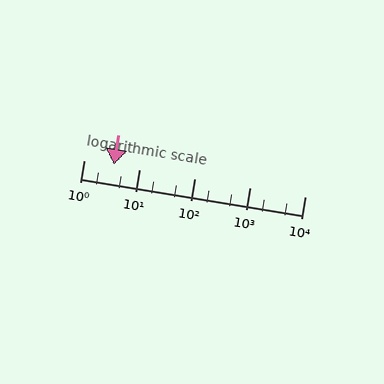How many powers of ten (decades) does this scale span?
The scale spans 4 decades, from 1 to 10000.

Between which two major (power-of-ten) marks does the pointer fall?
The pointer is between 1 and 10.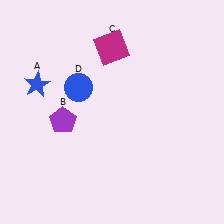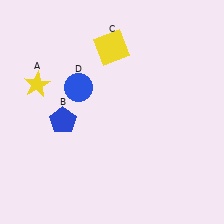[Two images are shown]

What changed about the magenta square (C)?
In Image 1, C is magenta. In Image 2, it changed to yellow.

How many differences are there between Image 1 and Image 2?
There are 3 differences between the two images.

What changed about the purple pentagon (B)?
In Image 1, B is purple. In Image 2, it changed to blue.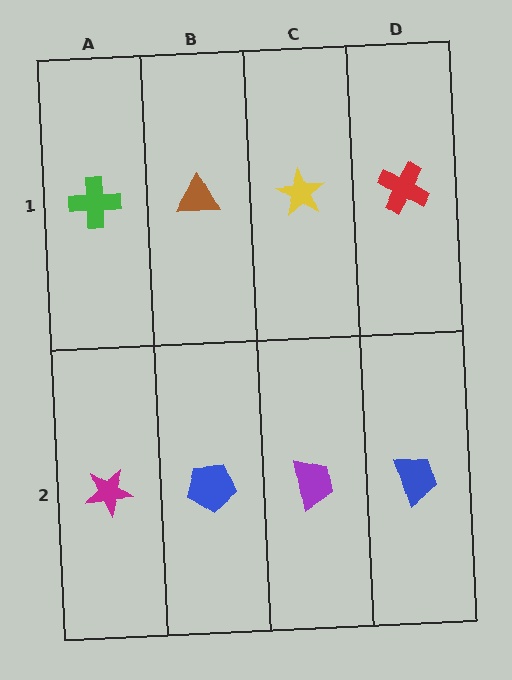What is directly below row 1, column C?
A purple trapezoid.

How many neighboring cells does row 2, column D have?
2.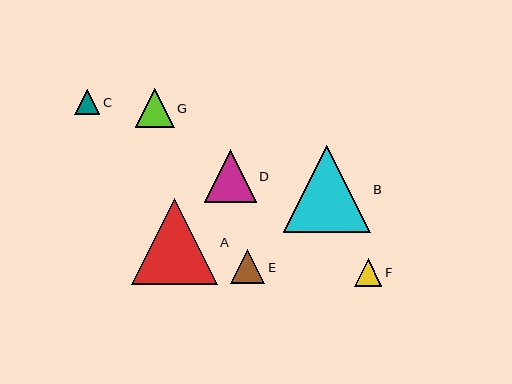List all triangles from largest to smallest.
From largest to smallest: B, A, D, G, E, F, C.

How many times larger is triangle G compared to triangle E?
Triangle G is approximately 1.1 times the size of triangle E.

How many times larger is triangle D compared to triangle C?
Triangle D is approximately 2.0 times the size of triangle C.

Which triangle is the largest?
Triangle B is the largest with a size of approximately 87 pixels.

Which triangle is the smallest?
Triangle C is the smallest with a size of approximately 25 pixels.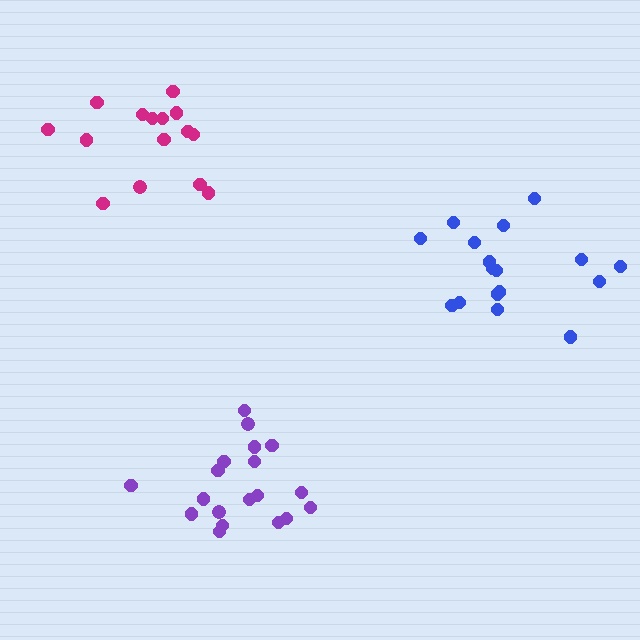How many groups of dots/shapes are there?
There are 3 groups.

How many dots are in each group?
Group 1: 19 dots, Group 2: 15 dots, Group 3: 17 dots (51 total).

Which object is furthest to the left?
The magenta cluster is leftmost.